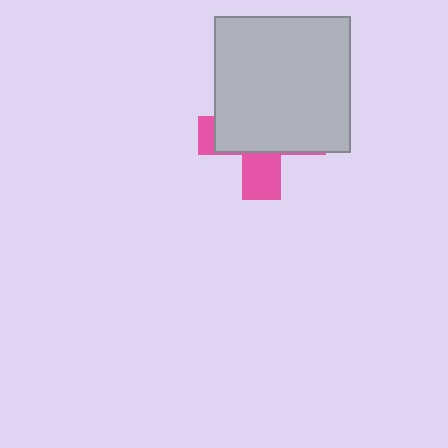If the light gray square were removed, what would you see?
You would see the complete pink cross.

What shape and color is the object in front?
The object in front is a light gray square.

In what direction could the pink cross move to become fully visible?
The pink cross could move down. That would shift it out from behind the light gray square entirely.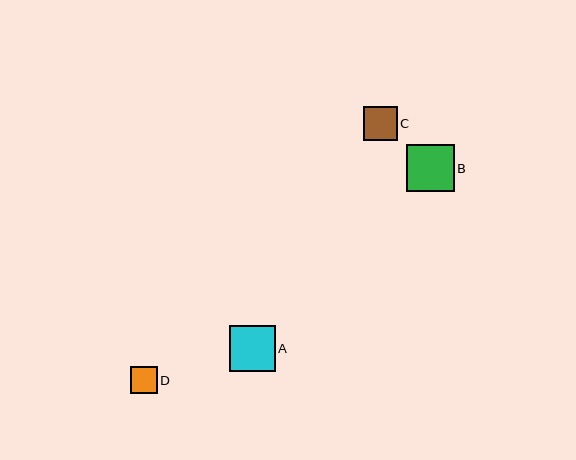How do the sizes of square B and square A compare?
Square B and square A are approximately the same size.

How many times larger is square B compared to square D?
Square B is approximately 1.7 times the size of square D.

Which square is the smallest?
Square D is the smallest with a size of approximately 27 pixels.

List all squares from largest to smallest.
From largest to smallest: B, A, C, D.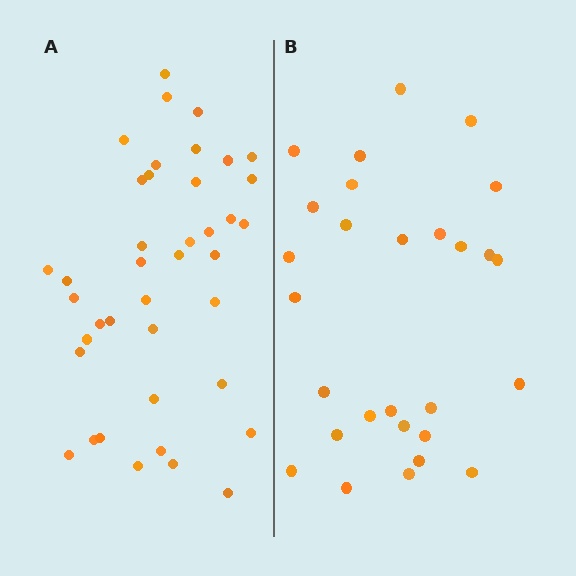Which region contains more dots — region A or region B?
Region A (the left region) has more dots.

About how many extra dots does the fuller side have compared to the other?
Region A has roughly 12 or so more dots than region B.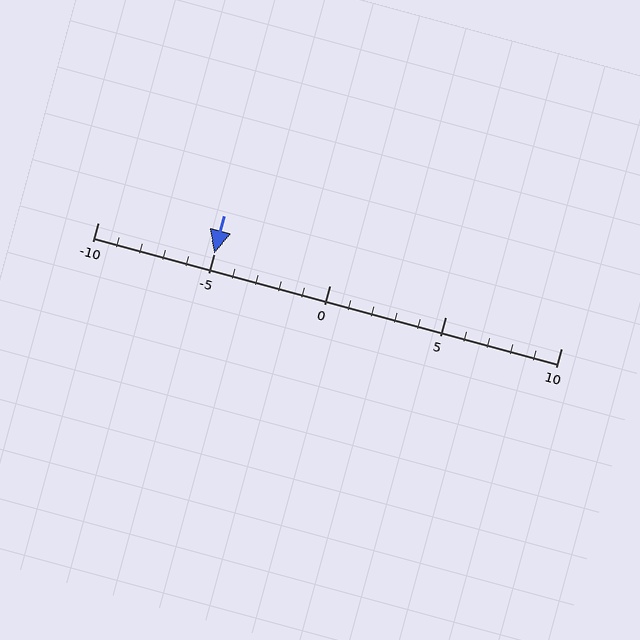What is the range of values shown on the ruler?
The ruler shows values from -10 to 10.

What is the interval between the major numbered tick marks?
The major tick marks are spaced 5 units apart.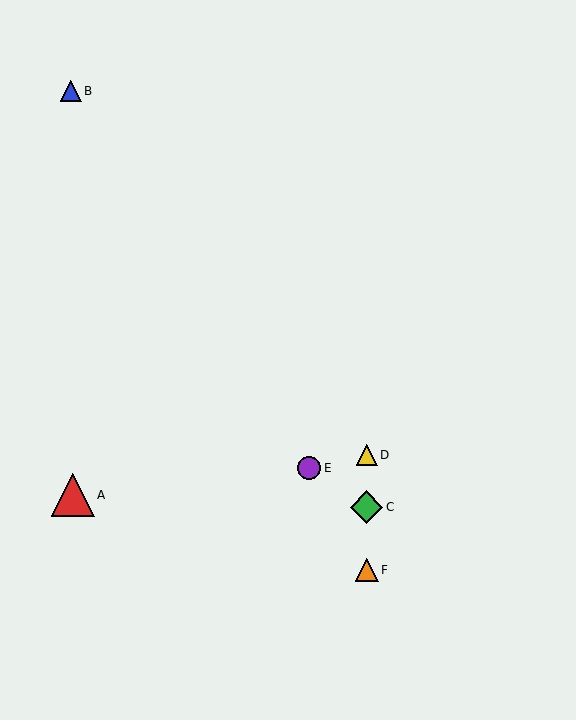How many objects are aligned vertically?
3 objects (C, D, F) are aligned vertically.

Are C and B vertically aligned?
No, C is at x≈367 and B is at x≈71.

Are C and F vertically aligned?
Yes, both are at x≈367.